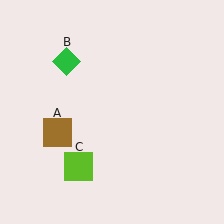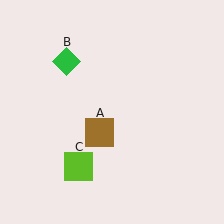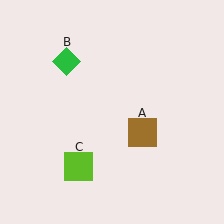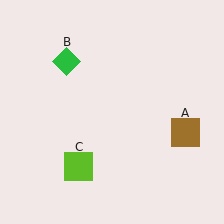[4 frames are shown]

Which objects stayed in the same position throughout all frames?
Green diamond (object B) and lime square (object C) remained stationary.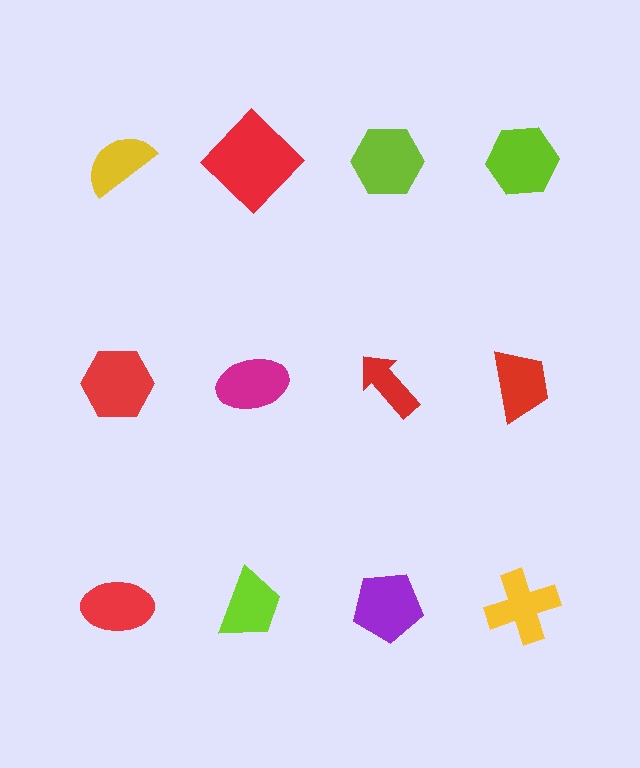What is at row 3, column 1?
A red ellipse.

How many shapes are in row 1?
4 shapes.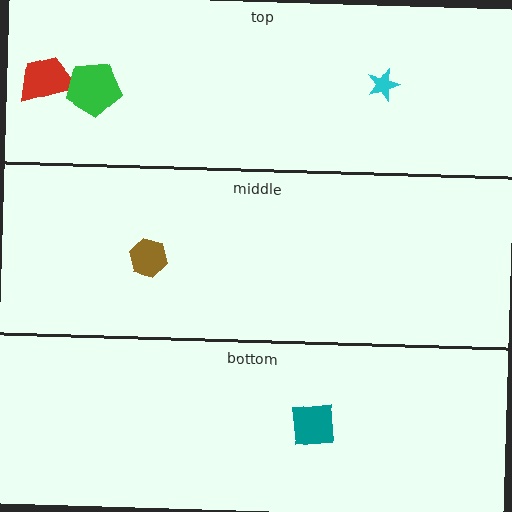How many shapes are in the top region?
3.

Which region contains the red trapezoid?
The top region.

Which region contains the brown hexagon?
The middle region.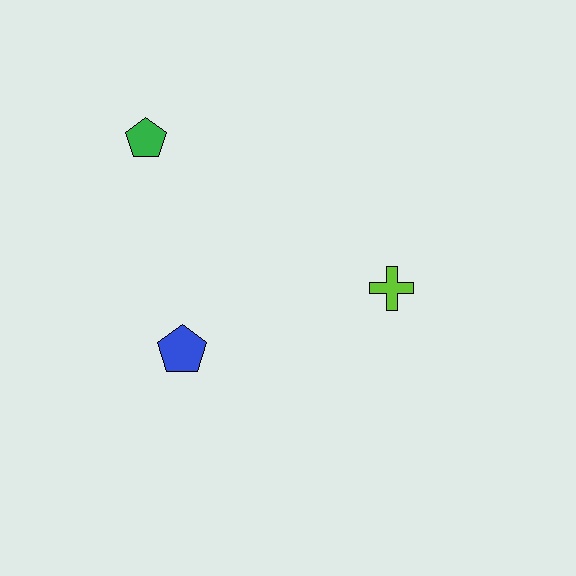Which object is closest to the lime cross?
The blue pentagon is closest to the lime cross.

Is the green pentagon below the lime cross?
No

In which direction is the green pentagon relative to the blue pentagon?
The green pentagon is above the blue pentagon.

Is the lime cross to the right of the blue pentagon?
Yes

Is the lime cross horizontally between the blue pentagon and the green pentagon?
No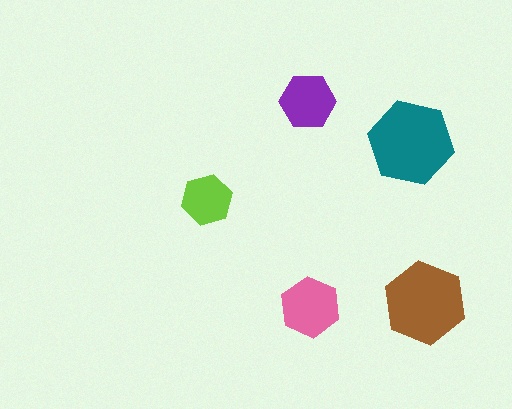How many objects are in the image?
There are 5 objects in the image.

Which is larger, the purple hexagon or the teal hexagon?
The teal one.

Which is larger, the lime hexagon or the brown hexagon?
The brown one.